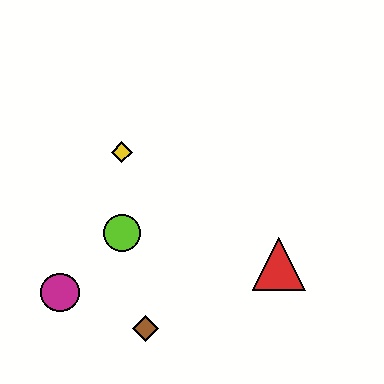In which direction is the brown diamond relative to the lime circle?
The brown diamond is below the lime circle.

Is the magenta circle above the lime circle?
No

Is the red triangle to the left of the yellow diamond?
No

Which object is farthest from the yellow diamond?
The red triangle is farthest from the yellow diamond.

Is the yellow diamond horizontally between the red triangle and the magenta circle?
Yes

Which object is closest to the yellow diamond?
The lime circle is closest to the yellow diamond.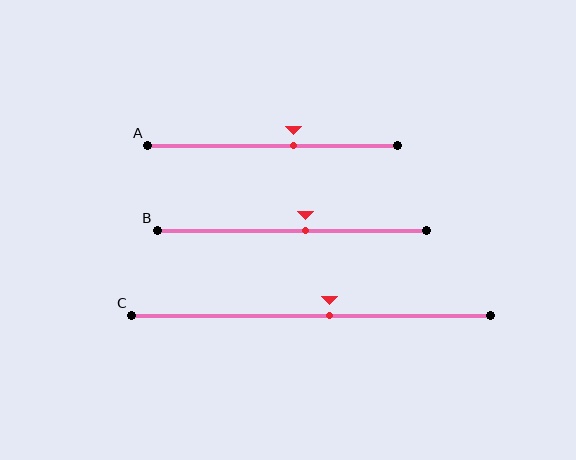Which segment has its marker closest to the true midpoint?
Segment C has its marker closest to the true midpoint.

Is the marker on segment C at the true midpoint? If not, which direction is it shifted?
No, the marker on segment C is shifted to the right by about 5% of the segment length.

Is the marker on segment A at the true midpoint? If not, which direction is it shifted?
No, the marker on segment A is shifted to the right by about 9% of the segment length.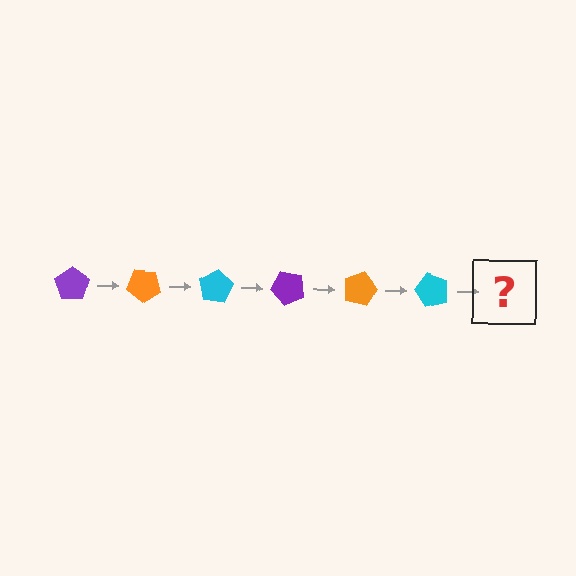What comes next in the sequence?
The next element should be a purple pentagon, rotated 240 degrees from the start.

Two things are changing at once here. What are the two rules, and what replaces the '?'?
The two rules are that it rotates 40 degrees each step and the color cycles through purple, orange, and cyan. The '?' should be a purple pentagon, rotated 240 degrees from the start.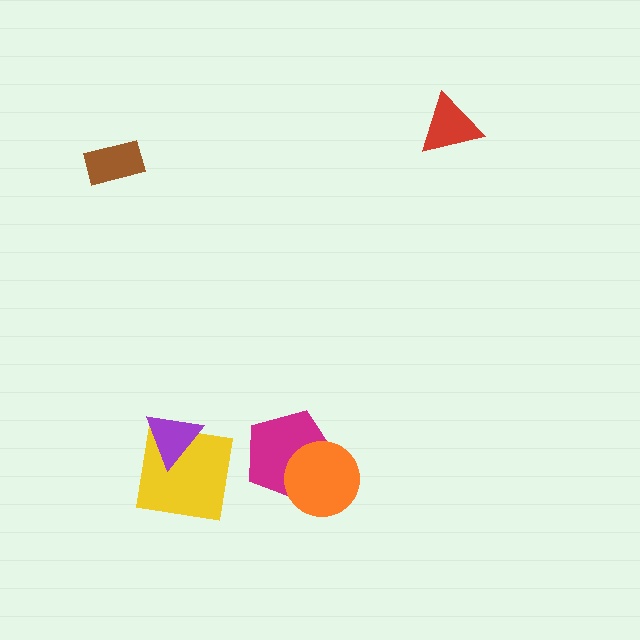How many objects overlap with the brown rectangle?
0 objects overlap with the brown rectangle.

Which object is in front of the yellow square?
The purple triangle is in front of the yellow square.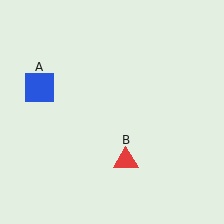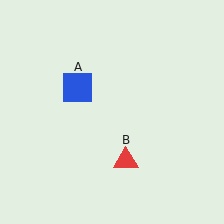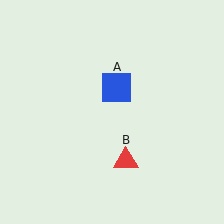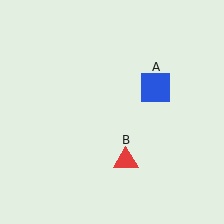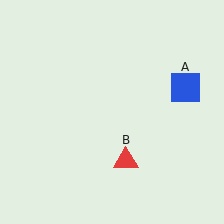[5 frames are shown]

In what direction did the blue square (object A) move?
The blue square (object A) moved right.